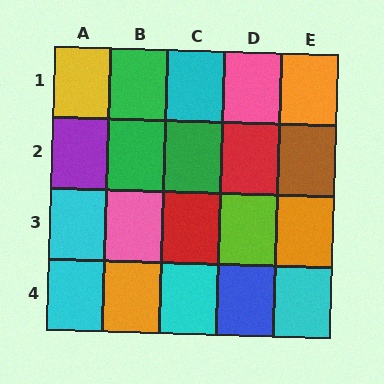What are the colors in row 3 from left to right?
Cyan, pink, red, lime, orange.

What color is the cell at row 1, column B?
Green.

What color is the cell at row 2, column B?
Green.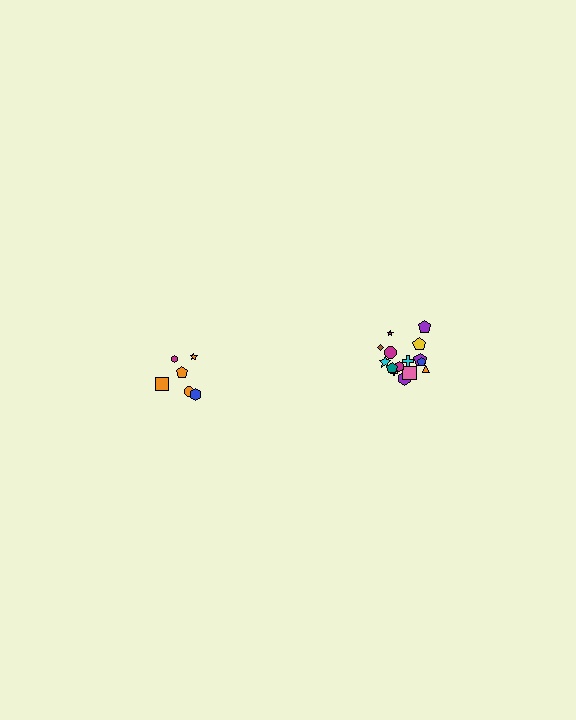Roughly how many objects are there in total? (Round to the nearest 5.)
Roughly 20 objects in total.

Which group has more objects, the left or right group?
The right group.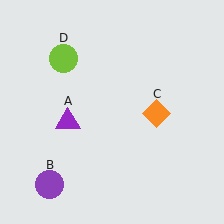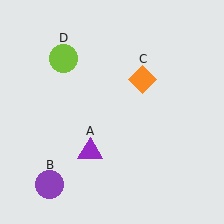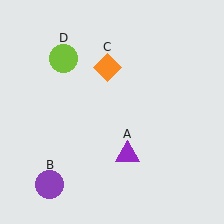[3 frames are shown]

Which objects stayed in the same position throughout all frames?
Purple circle (object B) and lime circle (object D) remained stationary.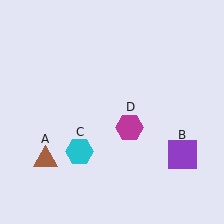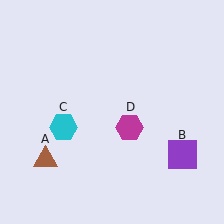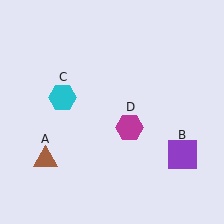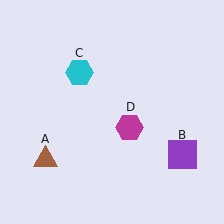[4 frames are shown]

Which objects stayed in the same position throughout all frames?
Brown triangle (object A) and purple square (object B) and magenta hexagon (object D) remained stationary.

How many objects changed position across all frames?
1 object changed position: cyan hexagon (object C).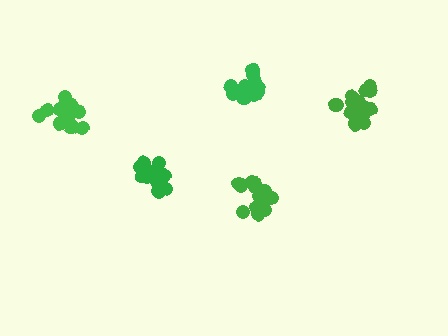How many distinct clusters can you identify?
There are 5 distinct clusters.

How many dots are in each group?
Group 1: 17 dots, Group 2: 16 dots, Group 3: 21 dots, Group 4: 16 dots, Group 5: 17 dots (87 total).